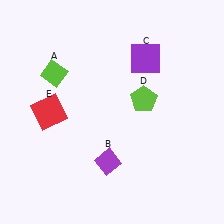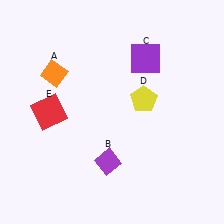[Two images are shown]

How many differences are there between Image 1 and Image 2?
There are 2 differences between the two images.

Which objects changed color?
A changed from lime to orange. D changed from lime to yellow.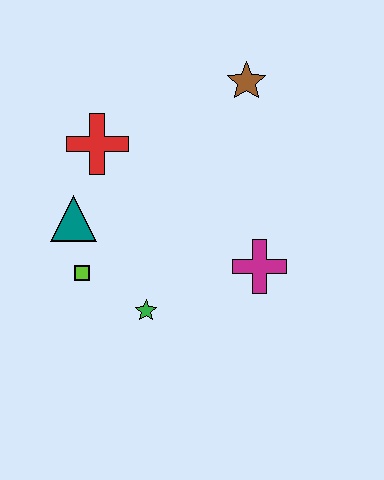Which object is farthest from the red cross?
The magenta cross is farthest from the red cross.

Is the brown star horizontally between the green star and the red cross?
No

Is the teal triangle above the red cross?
No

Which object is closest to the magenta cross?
The green star is closest to the magenta cross.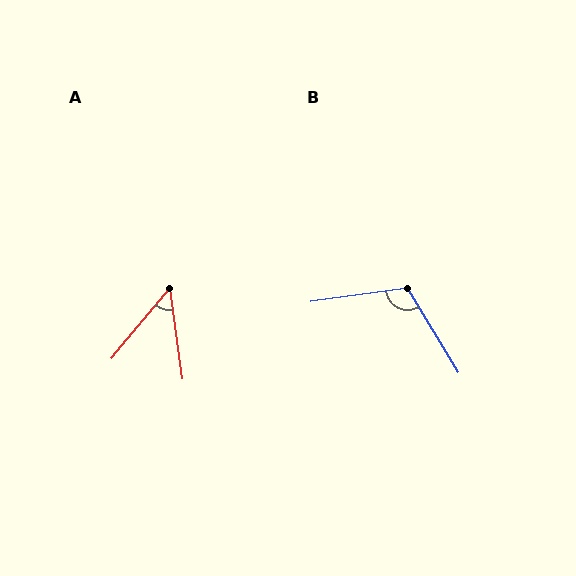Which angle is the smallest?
A, at approximately 48 degrees.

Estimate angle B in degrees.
Approximately 113 degrees.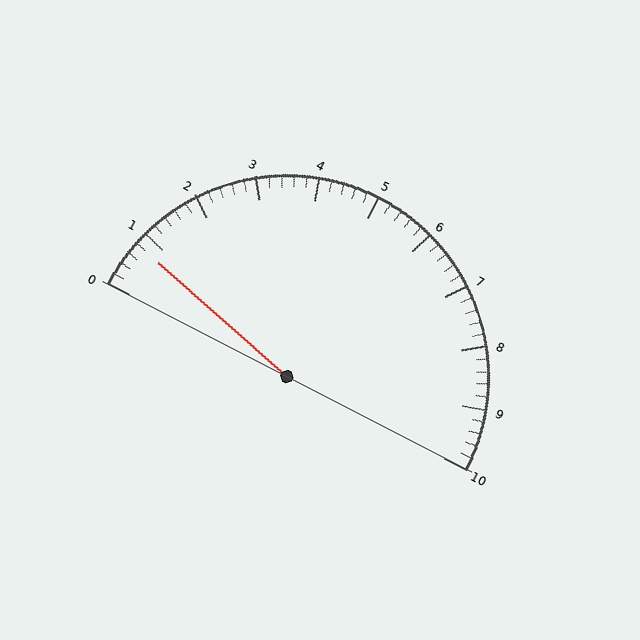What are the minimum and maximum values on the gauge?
The gauge ranges from 0 to 10.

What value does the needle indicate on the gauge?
The needle indicates approximately 0.8.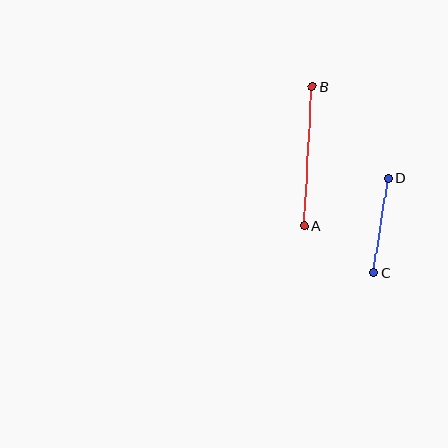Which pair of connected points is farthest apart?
Points A and B are farthest apart.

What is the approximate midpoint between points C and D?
The midpoint is at approximately (381, 225) pixels.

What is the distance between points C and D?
The distance is approximately 95 pixels.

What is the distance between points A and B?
The distance is approximately 139 pixels.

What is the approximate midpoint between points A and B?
The midpoint is at approximately (308, 156) pixels.